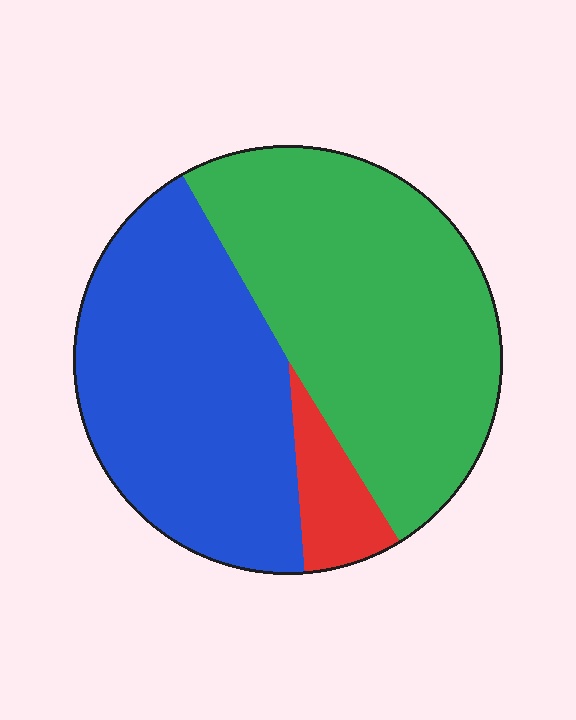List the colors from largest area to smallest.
From largest to smallest: green, blue, red.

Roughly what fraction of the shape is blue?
Blue takes up about two fifths (2/5) of the shape.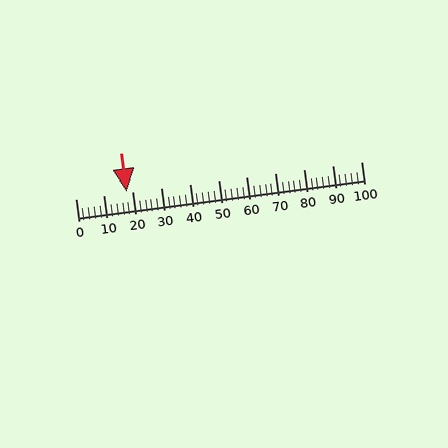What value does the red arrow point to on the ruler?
The red arrow points to approximately 18.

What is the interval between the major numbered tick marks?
The major tick marks are spaced 10 units apart.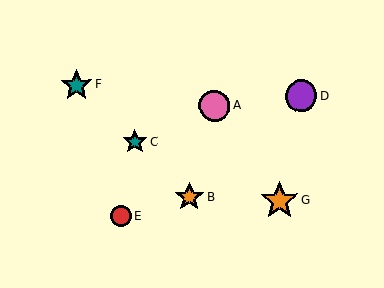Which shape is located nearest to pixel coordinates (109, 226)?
The red circle (labeled E) at (121, 216) is nearest to that location.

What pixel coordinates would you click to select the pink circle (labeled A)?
Click at (214, 106) to select the pink circle A.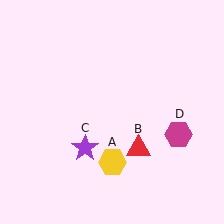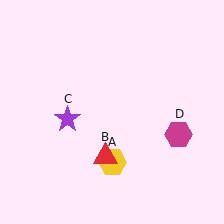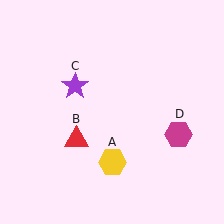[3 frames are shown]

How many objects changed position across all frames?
2 objects changed position: red triangle (object B), purple star (object C).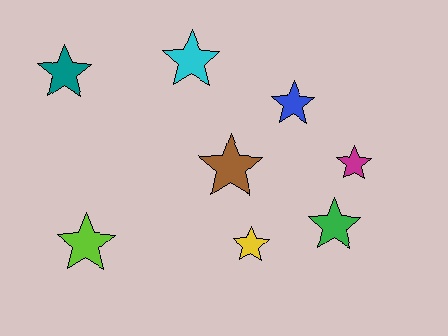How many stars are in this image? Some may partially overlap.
There are 8 stars.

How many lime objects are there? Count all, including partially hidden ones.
There is 1 lime object.